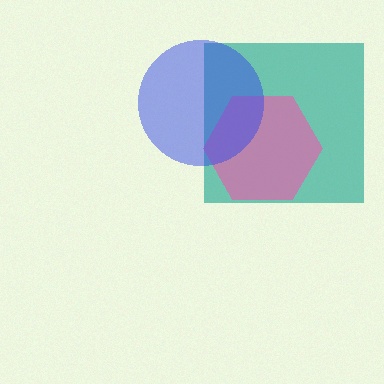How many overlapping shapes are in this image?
There are 3 overlapping shapes in the image.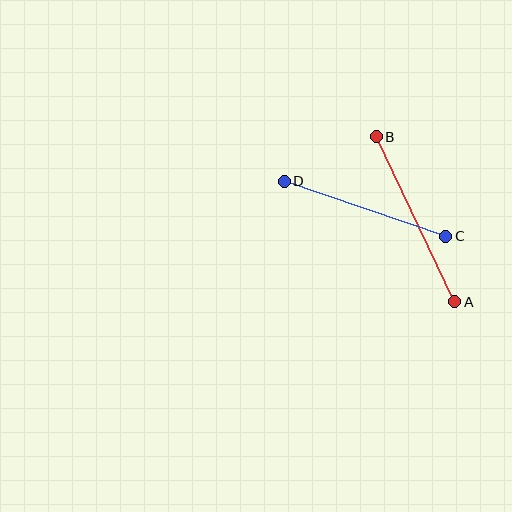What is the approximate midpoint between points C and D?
The midpoint is at approximately (365, 209) pixels.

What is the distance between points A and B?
The distance is approximately 183 pixels.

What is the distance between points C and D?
The distance is approximately 170 pixels.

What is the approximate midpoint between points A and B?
The midpoint is at approximately (416, 219) pixels.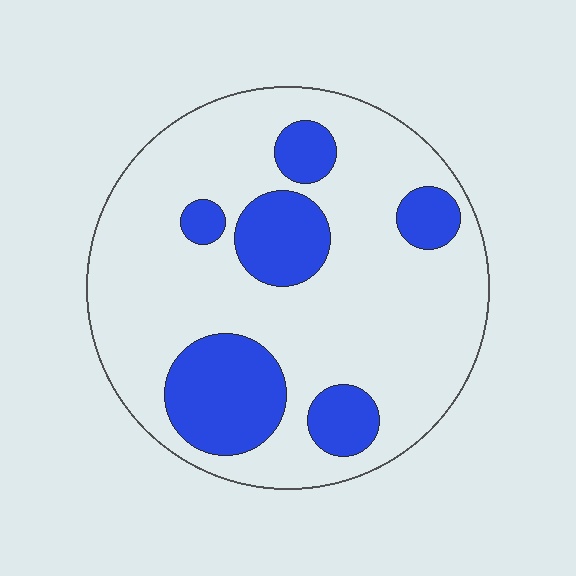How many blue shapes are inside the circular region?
6.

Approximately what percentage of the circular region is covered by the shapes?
Approximately 25%.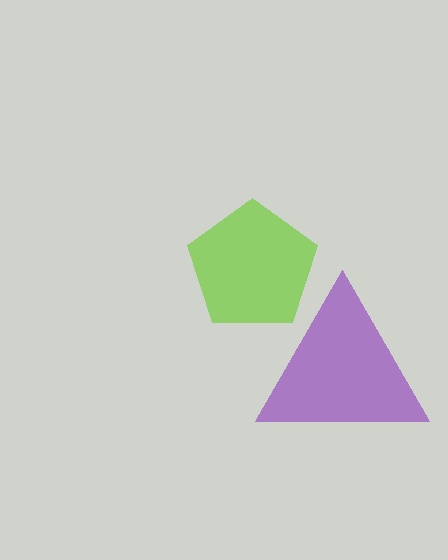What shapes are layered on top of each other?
The layered shapes are: a purple triangle, a lime pentagon.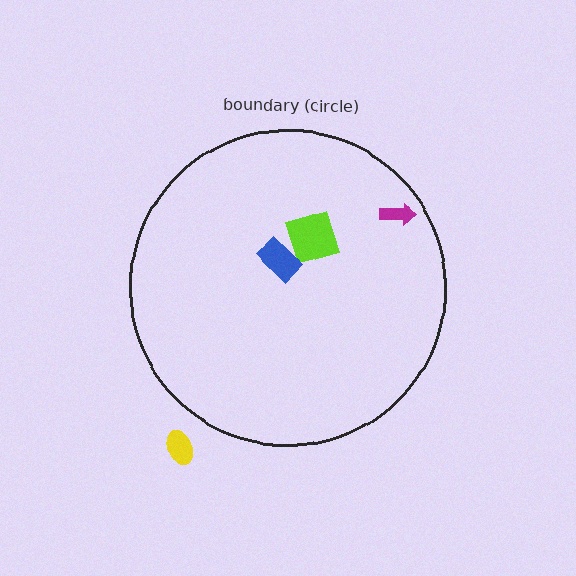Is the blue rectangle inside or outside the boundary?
Inside.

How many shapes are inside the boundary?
3 inside, 1 outside.